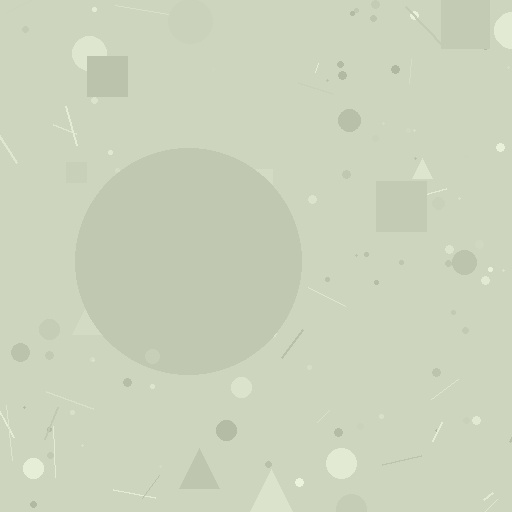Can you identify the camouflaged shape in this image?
The camouflaged shape is a circle.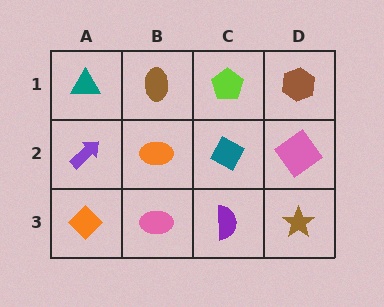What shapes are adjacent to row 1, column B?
An orange ellipse (row 2, column B), a teal triangle (row 1, column A), a lime pentagon (row 1, column C).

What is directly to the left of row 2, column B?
A purple arrow.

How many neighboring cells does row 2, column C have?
4.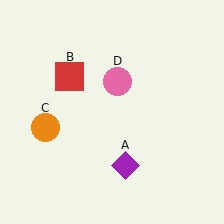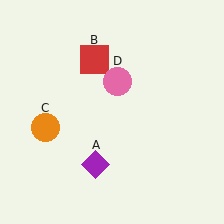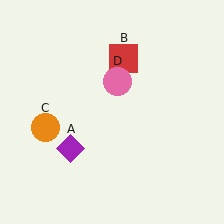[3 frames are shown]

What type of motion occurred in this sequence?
The purple diamond (object A), red square (object B) rotated clockwise around the center of the scene.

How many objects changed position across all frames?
2 objects changed position: purple diamond (object A), red square (object B).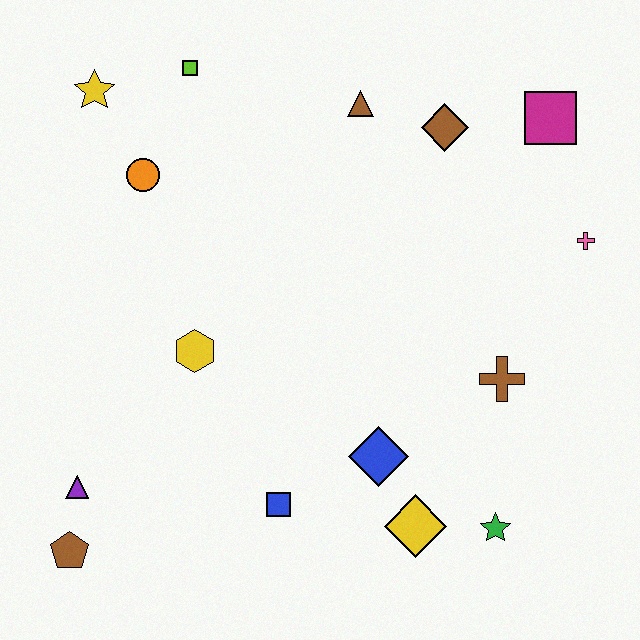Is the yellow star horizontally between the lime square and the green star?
No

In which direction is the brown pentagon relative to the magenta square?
The brown pentagon is to the left of the magenta square.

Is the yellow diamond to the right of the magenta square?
No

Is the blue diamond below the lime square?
Yes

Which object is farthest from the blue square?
The magenta square is farthest from the blue square.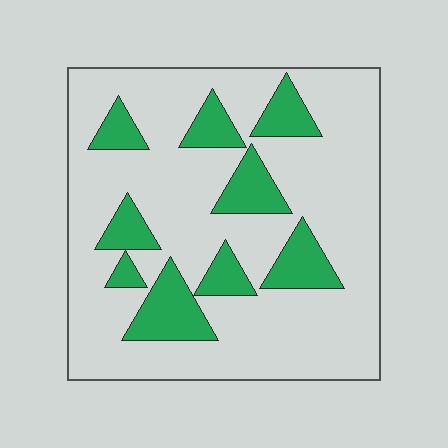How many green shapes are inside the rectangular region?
9.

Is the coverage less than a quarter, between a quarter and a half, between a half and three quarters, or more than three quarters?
Less than a quarter.